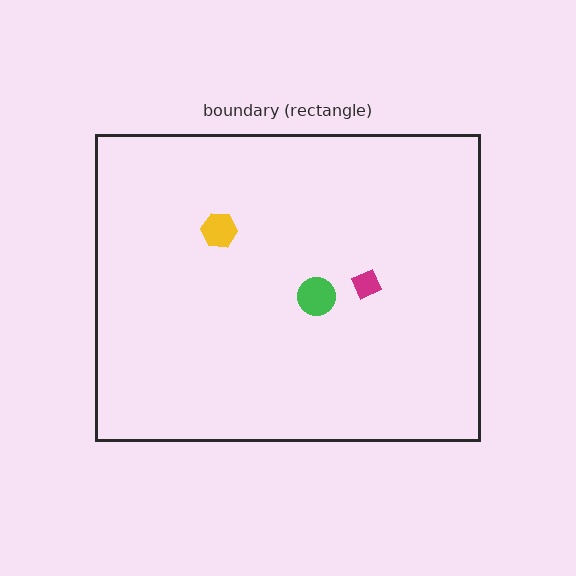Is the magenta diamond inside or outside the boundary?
Inside.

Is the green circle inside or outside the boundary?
Inside.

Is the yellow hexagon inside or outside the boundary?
Inside.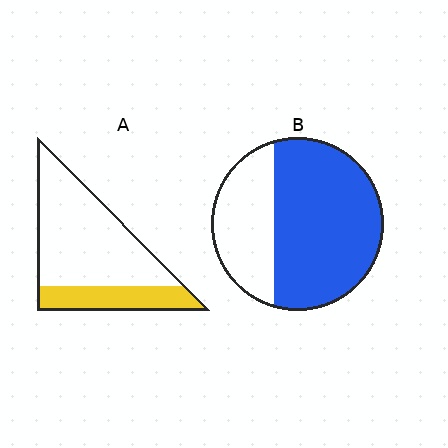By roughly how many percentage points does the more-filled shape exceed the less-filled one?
By roughly 40 percentage points (B over A).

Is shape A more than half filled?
No.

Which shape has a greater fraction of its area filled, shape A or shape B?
Shape B.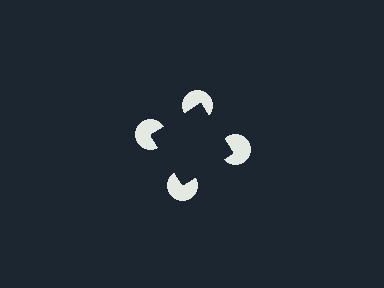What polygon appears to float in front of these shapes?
An illusory square — its edges are inferred from the aligned wedge cuts in the pac-man discs, not physically drawn.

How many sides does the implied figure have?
4 sides.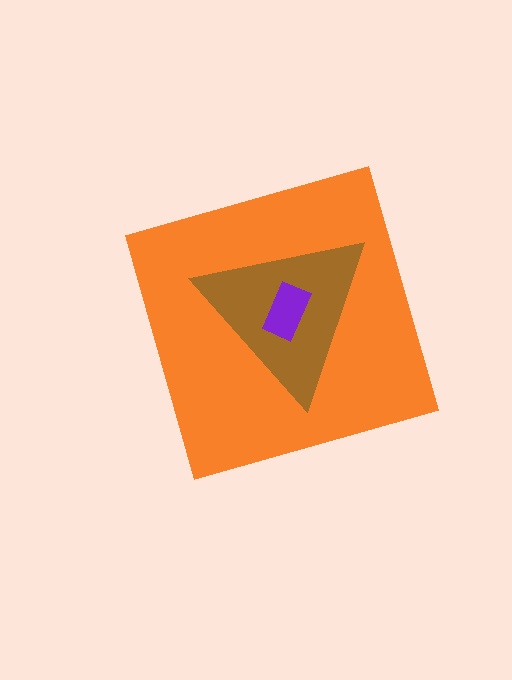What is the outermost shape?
The orange diamond.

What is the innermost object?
The purple rectangle.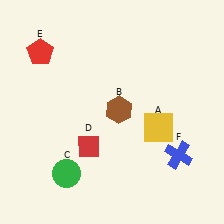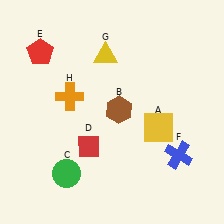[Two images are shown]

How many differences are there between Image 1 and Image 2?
There are 2 differences between the two images.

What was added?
A yellow triangle (G), an orange cross (H) were added in Image 2.